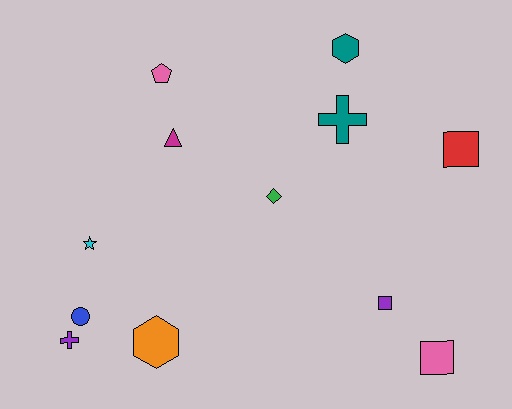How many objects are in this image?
There are 12 objects.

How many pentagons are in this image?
There is 1 pentagon.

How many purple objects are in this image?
There are 2 purple objects.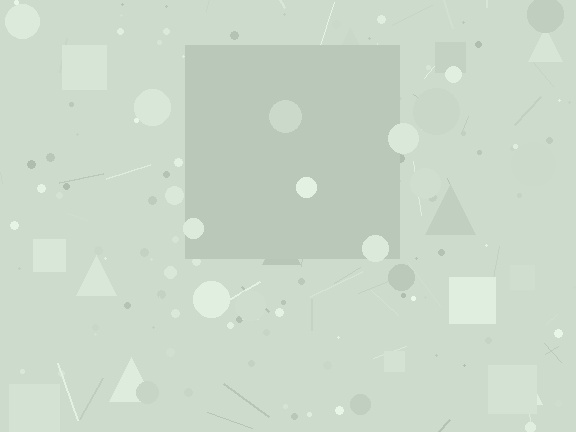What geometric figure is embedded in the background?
A square is embedded in the background.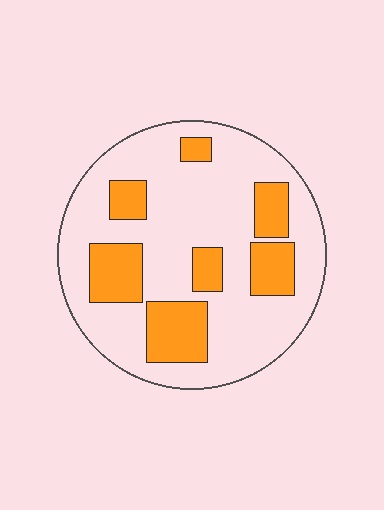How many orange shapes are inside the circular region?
7.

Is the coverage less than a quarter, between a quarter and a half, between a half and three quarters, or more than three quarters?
Between a quarter and a half.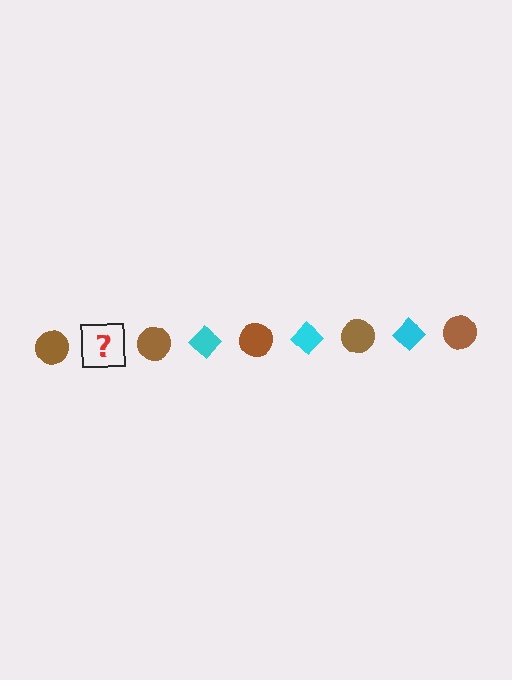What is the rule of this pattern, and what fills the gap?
The rule is that the pattern alternates between brown circle and cyan diamond. The gap should be filled with a cyan diamond.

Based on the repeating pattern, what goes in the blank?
The blank should be a cyan diamond.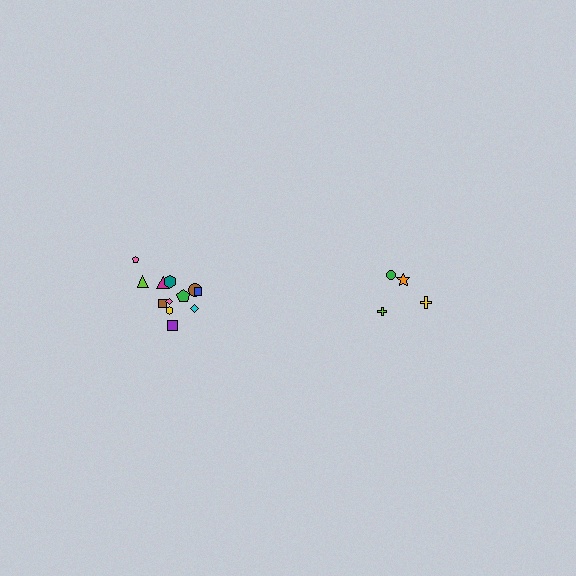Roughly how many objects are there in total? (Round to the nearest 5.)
Roughly 15 objects in total.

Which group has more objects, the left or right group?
The left group.